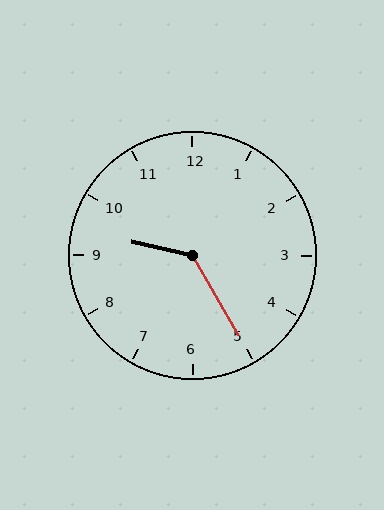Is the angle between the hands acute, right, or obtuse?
It is obtuse.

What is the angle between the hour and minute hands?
Approximately 132 degrees.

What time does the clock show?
9:25.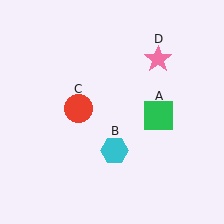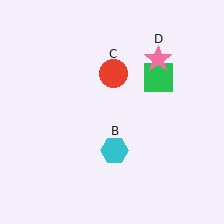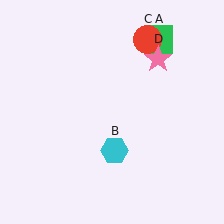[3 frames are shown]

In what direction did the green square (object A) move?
The green square (object A) moved up.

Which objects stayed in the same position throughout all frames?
Cyan hexagon (object B) and pink star (object D) remained stationary.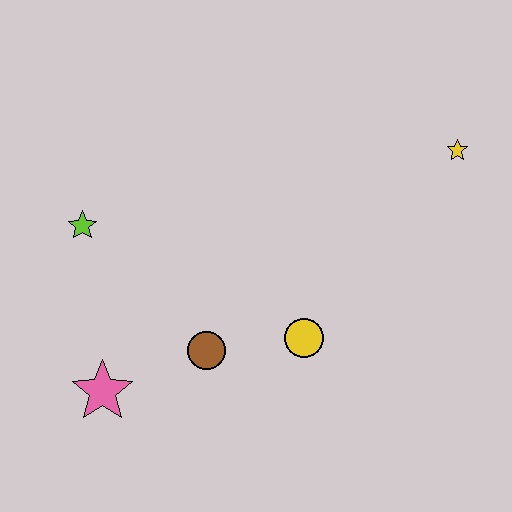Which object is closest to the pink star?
The brown circle is closest to the pink star.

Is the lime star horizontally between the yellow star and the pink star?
No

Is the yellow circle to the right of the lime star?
Yes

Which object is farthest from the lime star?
The yellow star is farthest from the lime star.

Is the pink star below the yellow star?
Yes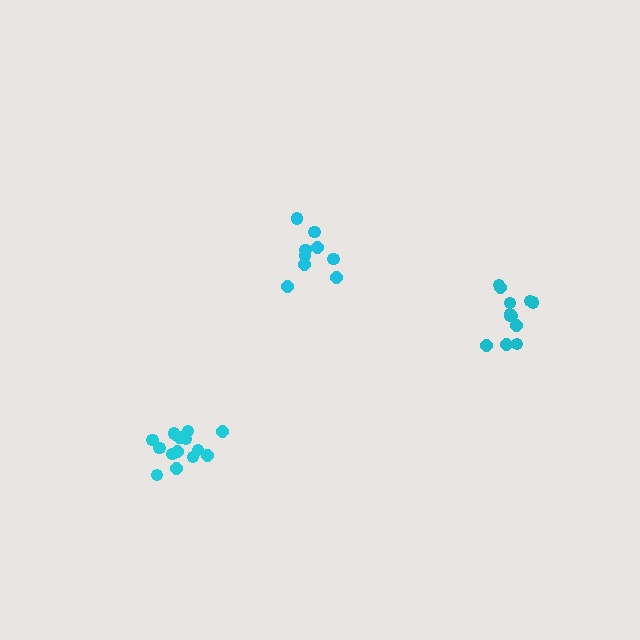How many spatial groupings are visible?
There are 3 spatial groupings.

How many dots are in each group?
Group 1: 9 dots, Group 2: 12 dots, Group 3: 15 dots (36 total).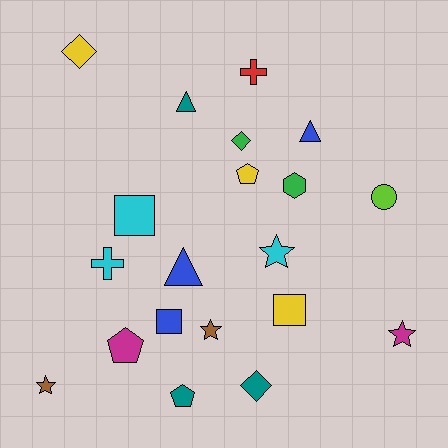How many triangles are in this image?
There are 3 triangles.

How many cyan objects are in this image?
There are 3 cyan objects.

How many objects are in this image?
There are 20 objects.